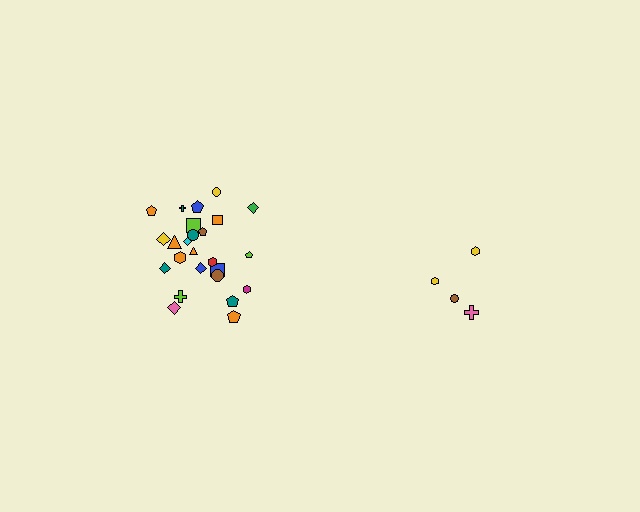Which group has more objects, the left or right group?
The left group.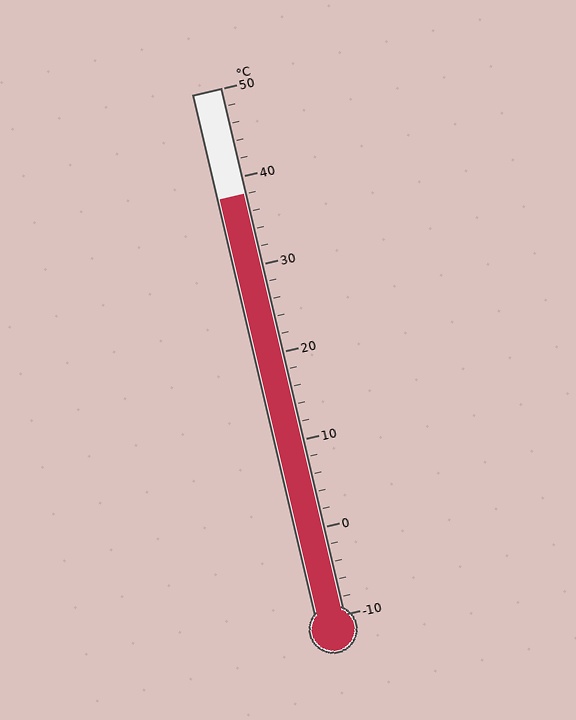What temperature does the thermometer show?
The thermometer shows approximately 38°C.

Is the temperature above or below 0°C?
The temperature is above 0°C.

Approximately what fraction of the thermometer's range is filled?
The thermometer is filled to approximately 80% of its range.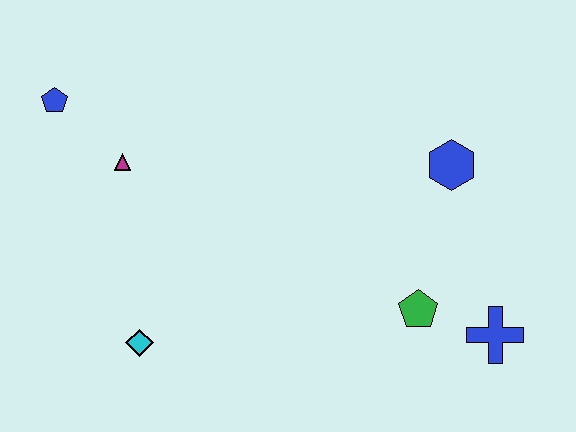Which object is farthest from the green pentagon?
The blue pentagon is farthest from the green pentagon.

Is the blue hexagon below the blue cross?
No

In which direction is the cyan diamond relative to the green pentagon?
The cyan diamond is to the left of the green pentagon.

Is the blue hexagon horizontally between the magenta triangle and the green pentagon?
No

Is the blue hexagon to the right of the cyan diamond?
Yes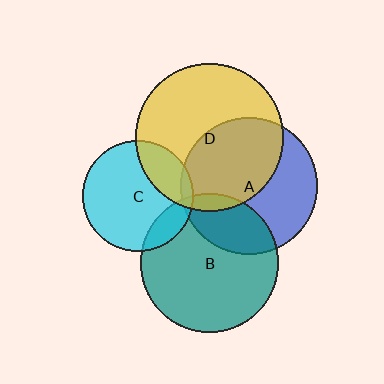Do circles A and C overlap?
Yes.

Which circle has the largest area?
Circle D (yellow).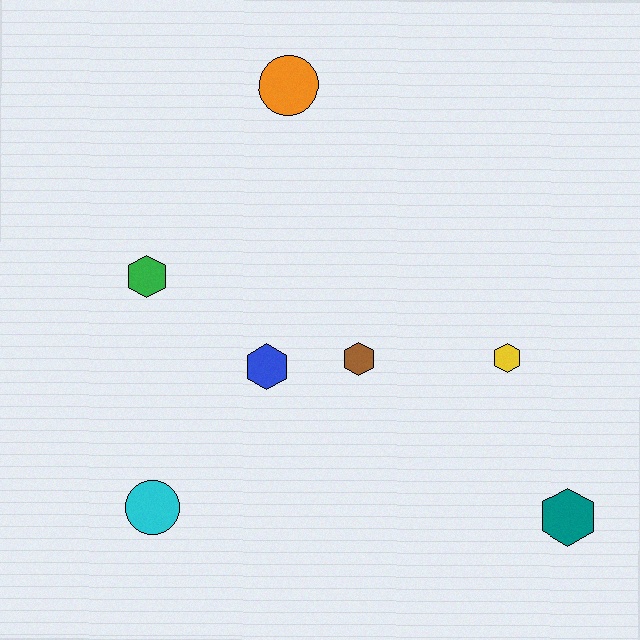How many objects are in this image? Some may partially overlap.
There are 7 objects.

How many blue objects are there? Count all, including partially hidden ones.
There is 1 blue object.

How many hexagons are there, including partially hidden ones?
There are 5 hexagons.